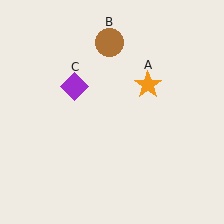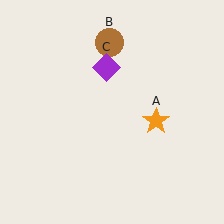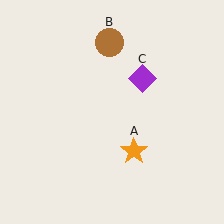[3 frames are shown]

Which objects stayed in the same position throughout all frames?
Brown circle (object B) remained stationary.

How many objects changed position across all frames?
2 objects changed position: orange star (object A), purple diamond (object C).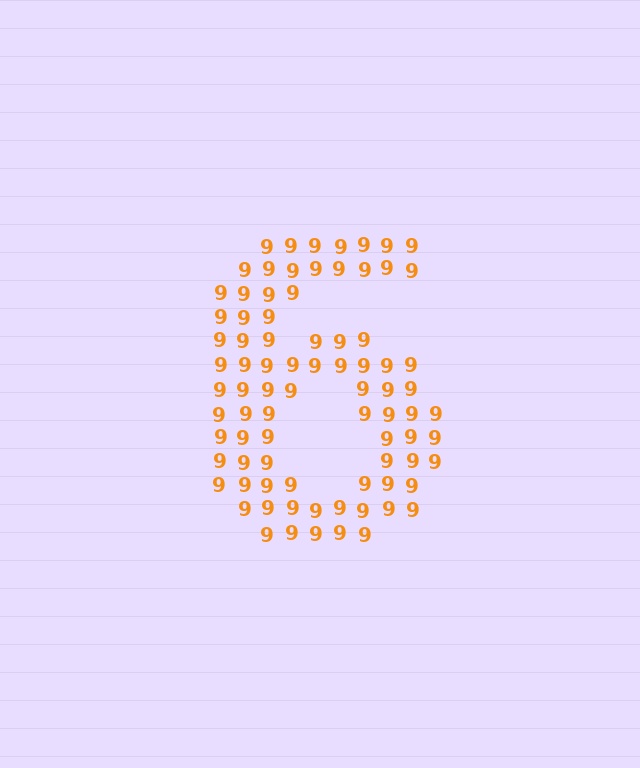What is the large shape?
The large shape is the digit 6.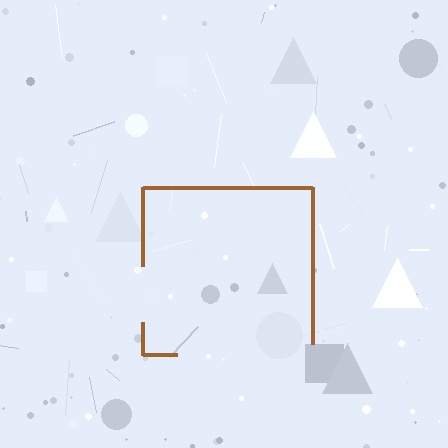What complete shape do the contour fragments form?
The contour fragments form a square.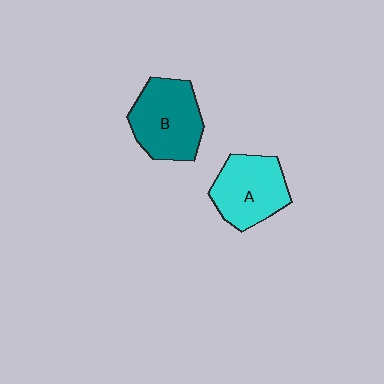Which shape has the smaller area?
Shape A (cyan).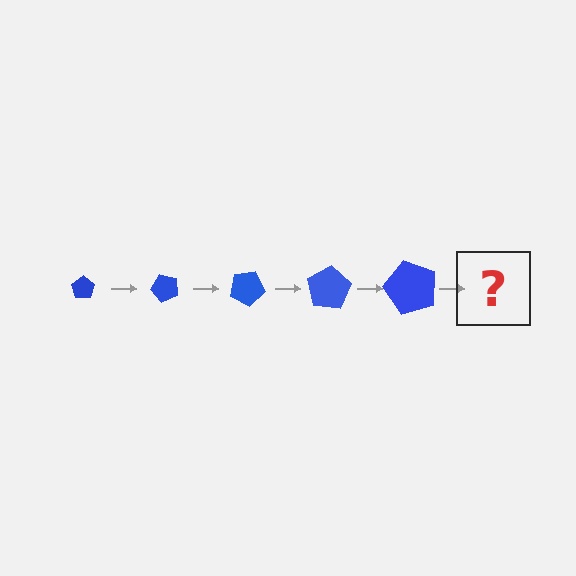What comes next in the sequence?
The next element should be a pentagon, larger than the previous one and rotated 250 degrees from the start.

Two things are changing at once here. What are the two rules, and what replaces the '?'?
The two rules are that the pentagon grows larger each step and it rotates 50 degrees each step. The '?' should be a pentagon, larger than the previous one and rotated 250 degrees from the start.